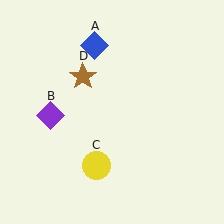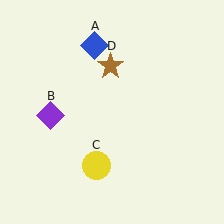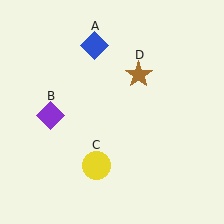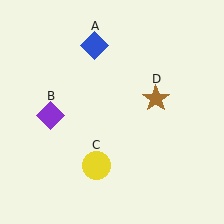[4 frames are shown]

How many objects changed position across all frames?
1 object changed position: brown star (object D).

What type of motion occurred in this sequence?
The brown star (object D) rotated clockwise around the center of the scene.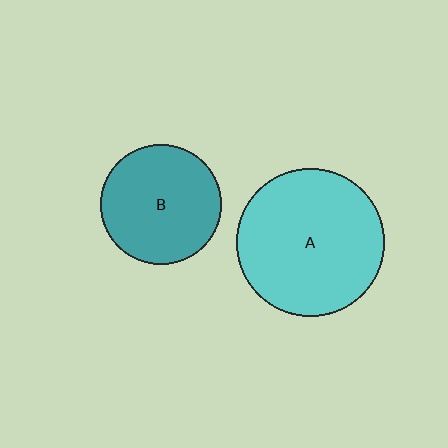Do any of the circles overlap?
No, none of the circles overlap.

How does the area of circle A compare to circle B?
Approximately 1.5 times.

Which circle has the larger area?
Circle A (cyan).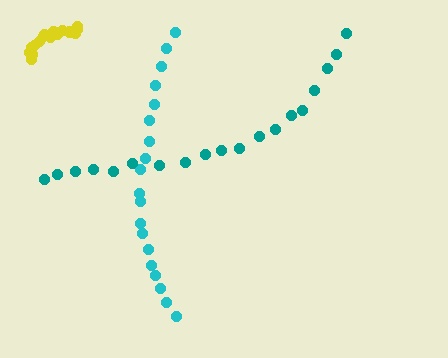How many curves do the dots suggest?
There are 3 distinct paths.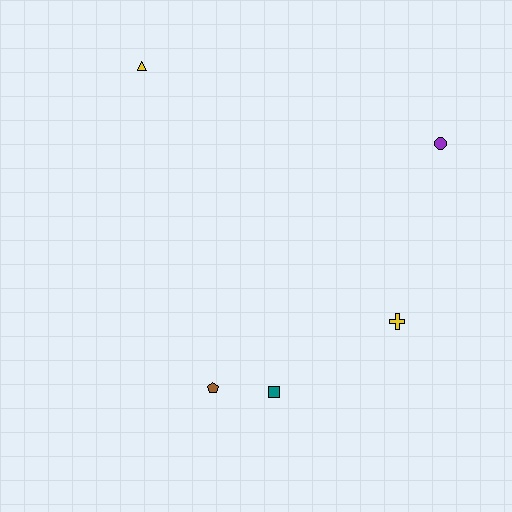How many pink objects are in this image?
There are no pink objects.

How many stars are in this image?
There are no stars.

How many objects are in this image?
There are 5 objects.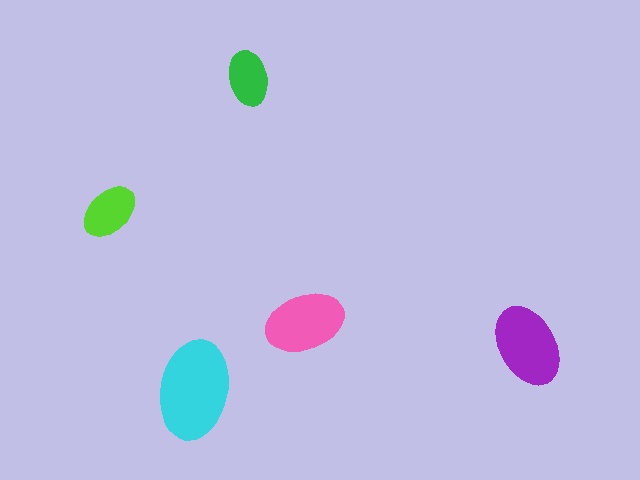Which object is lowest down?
The cyan ellipse is bottommost.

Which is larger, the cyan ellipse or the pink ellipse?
The cyan one.